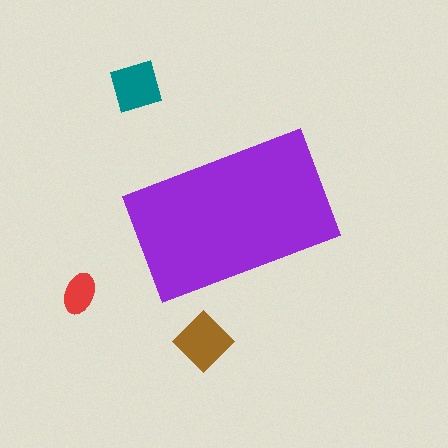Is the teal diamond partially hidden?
No, the teal diamond is fully visible.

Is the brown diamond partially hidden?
No, the brown diamond is fully visible.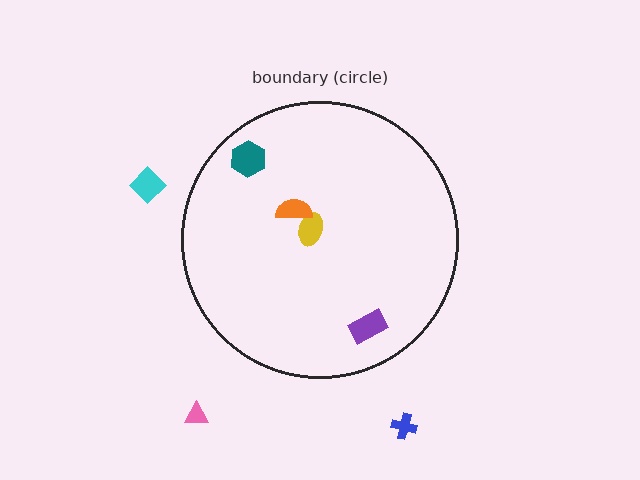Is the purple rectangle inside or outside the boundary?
Inside.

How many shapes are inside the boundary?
4 inside, 3 outside.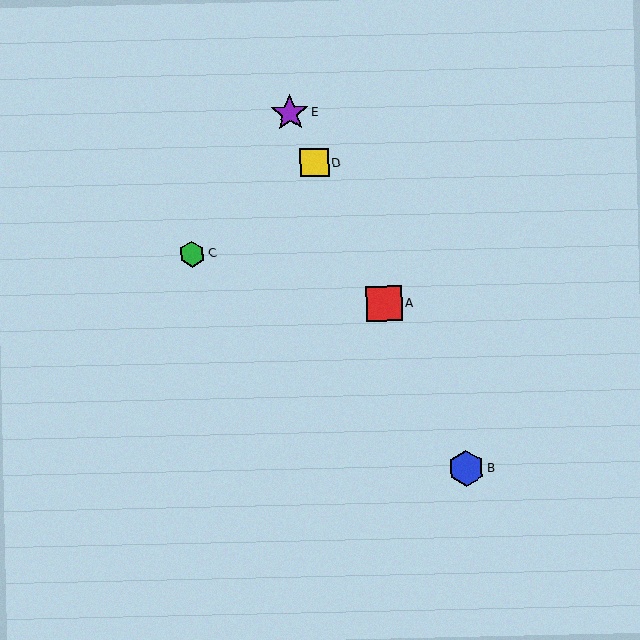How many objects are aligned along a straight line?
4 objects (A, B, D, E) are aligned along a straight line.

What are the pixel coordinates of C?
Object C is at (192, 254).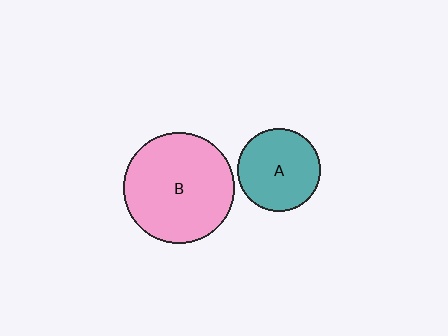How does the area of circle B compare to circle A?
Approximately 1.8 times.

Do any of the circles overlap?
No, none of the circles overlap.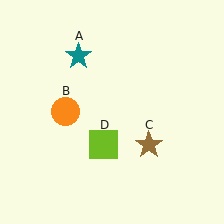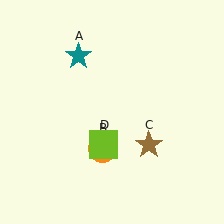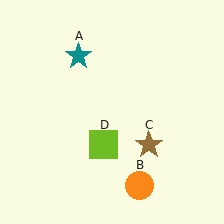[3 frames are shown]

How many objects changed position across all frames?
1 object changed position: orange circle (object B).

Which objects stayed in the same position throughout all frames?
Teal star (object A) and brown star (object C) and lime square (object D) remained stationary.